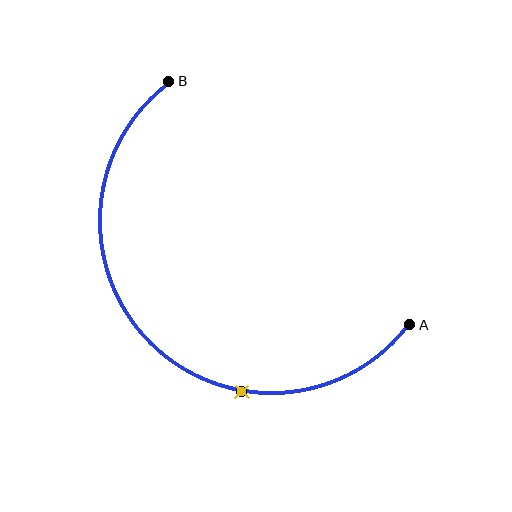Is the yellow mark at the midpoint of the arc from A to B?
No. The yellow mark lies on the arc but is closer to endpoint A. The arc midpoint would be at the point on the curve equidistant along the arc from both A and B.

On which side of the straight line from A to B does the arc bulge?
The arc bulges below and to the left of the straight line connecting A and B.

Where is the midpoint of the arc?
The arc midpoint is the point on the curve farthest from the straight line joining A and B. It sits below and to the left of that line.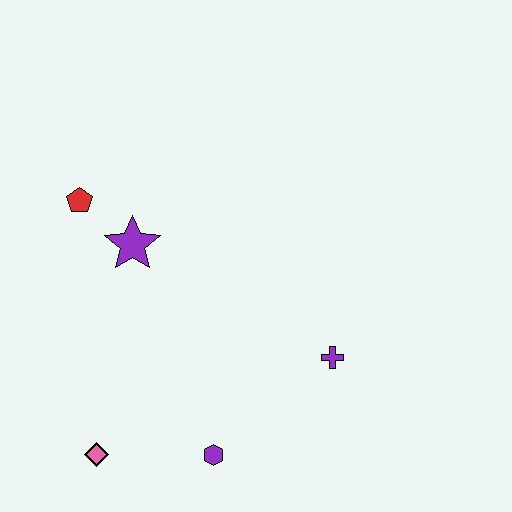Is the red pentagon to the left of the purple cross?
Yes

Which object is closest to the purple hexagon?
The pink diamond is closest to the purple hexagon.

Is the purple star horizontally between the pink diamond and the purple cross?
Yes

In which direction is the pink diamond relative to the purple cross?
The pink diamond is to the left of the purple cross.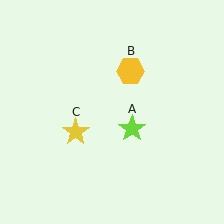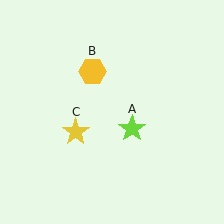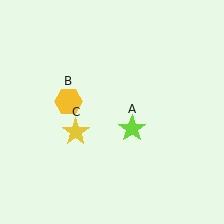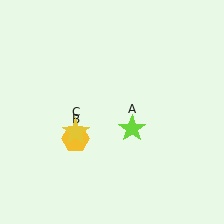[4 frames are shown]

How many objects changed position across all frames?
1 object changed position: yellow hexagon (object B).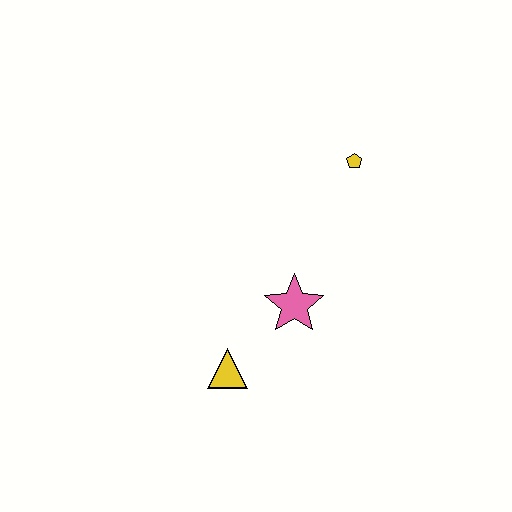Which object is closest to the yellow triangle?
The pink star is closest to the yellow triangle.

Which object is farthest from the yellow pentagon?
The yellow triangle is farthest from the yellow pentagon.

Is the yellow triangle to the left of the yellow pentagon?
Yes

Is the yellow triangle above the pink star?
No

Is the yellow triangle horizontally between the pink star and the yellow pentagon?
No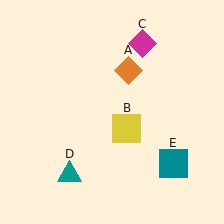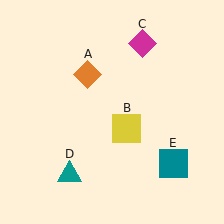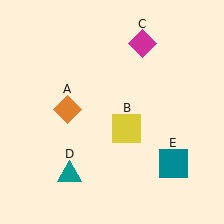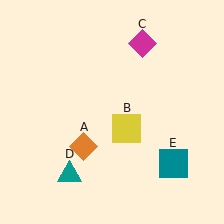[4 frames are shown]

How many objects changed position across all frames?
1 object changed position: orange diamond (object A).